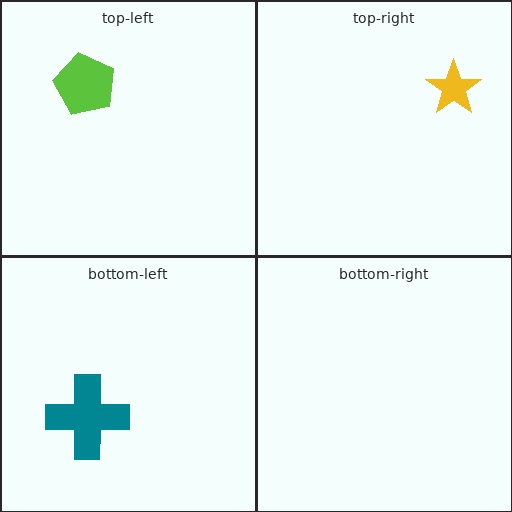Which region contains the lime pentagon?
The top-left region.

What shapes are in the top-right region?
The yellow star.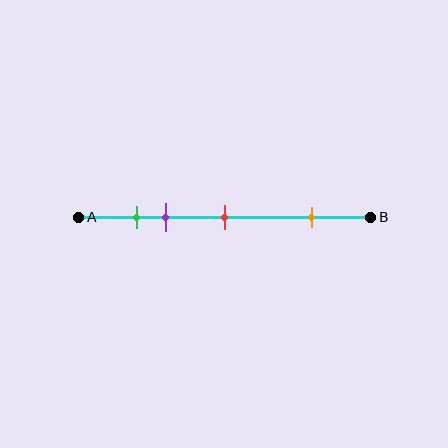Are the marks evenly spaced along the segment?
No, the marks are not evenly spaced.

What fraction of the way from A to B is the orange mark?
The orange mark is approximately 80% (0.8) of the way from A to B.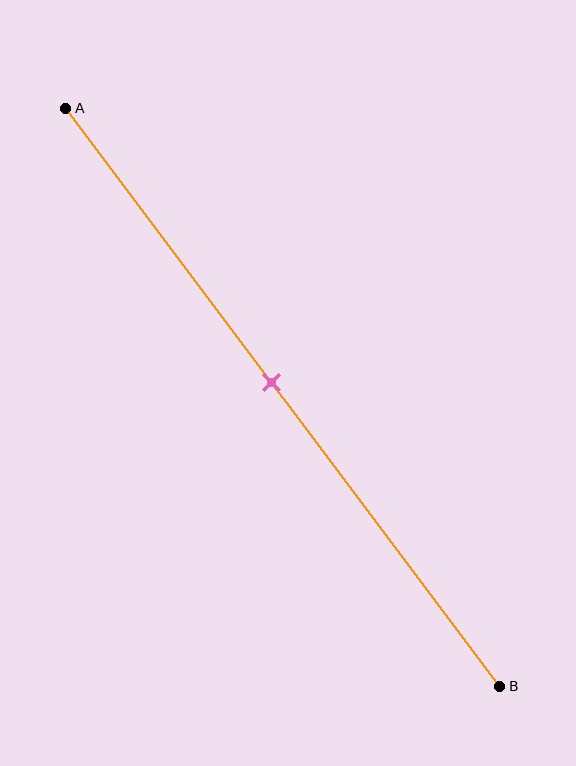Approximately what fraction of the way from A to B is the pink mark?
The pink mark is approximately 45% of the way from A to B.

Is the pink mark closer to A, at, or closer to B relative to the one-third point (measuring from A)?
The pink mark is closer to point B than the one-third point of segment AB.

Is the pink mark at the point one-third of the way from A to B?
No, the mark is at about 45% from A, not at the 33% one-third point.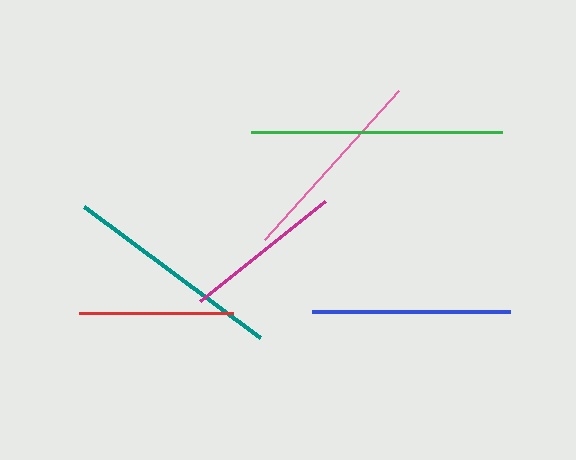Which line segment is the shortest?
The red line is the shortest at approximately 153 pixels.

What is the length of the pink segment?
The pink segment is approximately 200 pixels long.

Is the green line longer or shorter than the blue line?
The green line is longer than the blue line.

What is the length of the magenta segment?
The magenta segment is approximately 160 pixels long.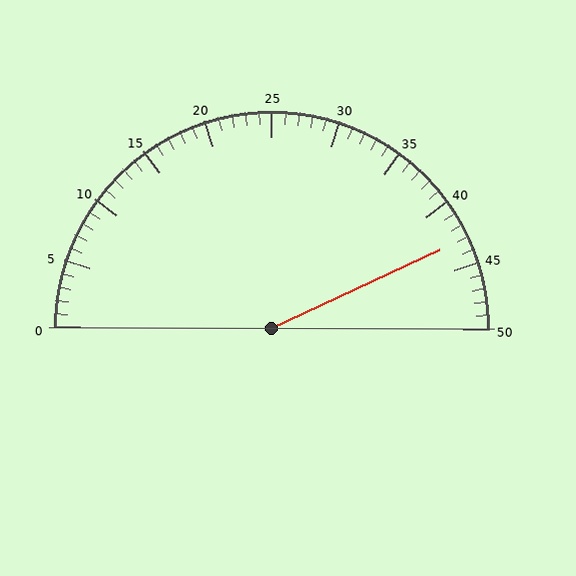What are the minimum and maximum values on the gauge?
The gauge ranges from 0 to 50.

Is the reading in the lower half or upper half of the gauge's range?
The reading is in the upper half of the range (0 to 50).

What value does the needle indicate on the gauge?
The needle indicates approximately 43.